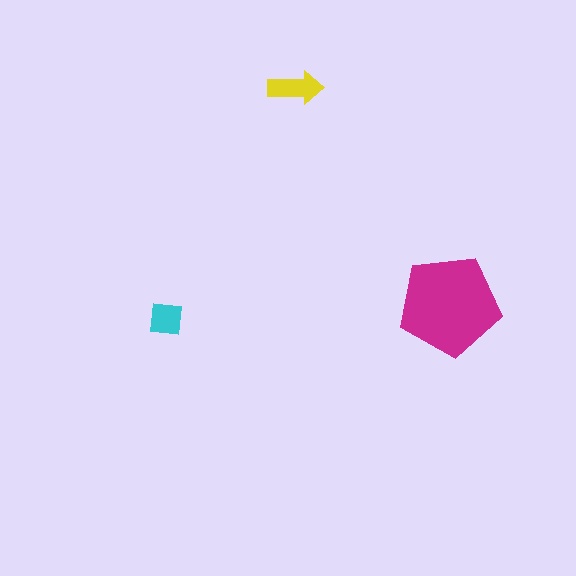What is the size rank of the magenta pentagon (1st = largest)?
1st.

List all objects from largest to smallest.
The magenta pentagon, the yellow arrow, the cyan square.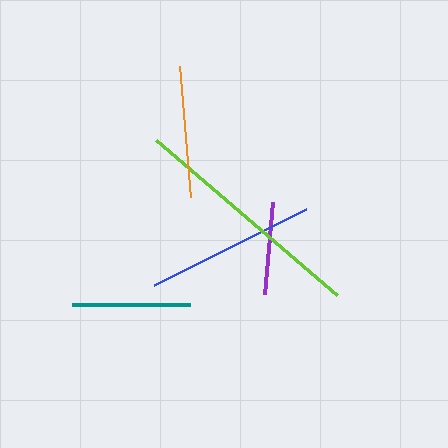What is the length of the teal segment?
The teal segment is approximately 118 pixels long.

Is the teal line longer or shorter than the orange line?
The orange line is longer than the teal line.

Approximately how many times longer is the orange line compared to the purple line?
The orange line is approximately 1.4 times the length of the purple line.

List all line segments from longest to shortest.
From longest to shortest: lime, blue, orange, teal, purple.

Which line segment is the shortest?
The purple line is the shortest at approximately 92 pixels.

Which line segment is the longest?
The lime line is the longest at approximately 238 pixels.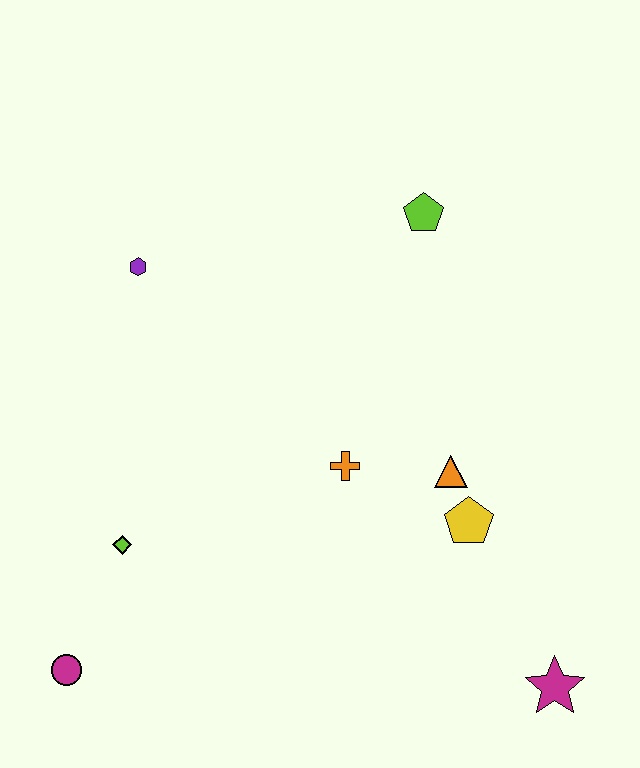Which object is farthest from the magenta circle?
The lime pentagon is farthest from the magenta circle.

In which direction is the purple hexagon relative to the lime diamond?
The purple hexagon is above the lime diamond.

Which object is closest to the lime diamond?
The magenta circle is closest to the lime diamond.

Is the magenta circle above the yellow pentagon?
No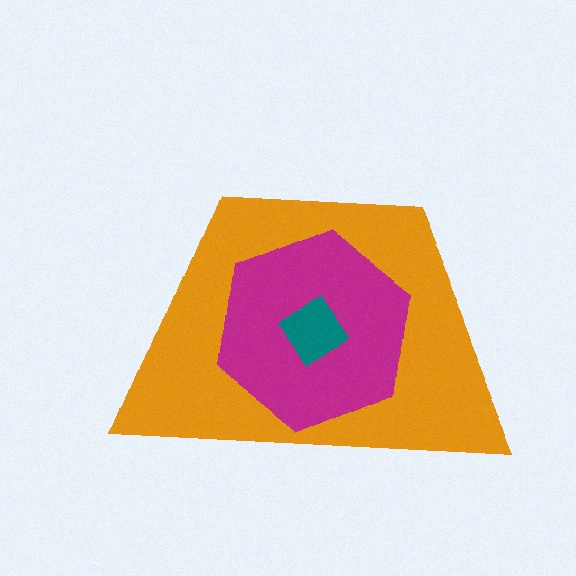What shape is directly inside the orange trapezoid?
The magenta hexagon.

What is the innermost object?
The teal diamond.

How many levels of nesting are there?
3.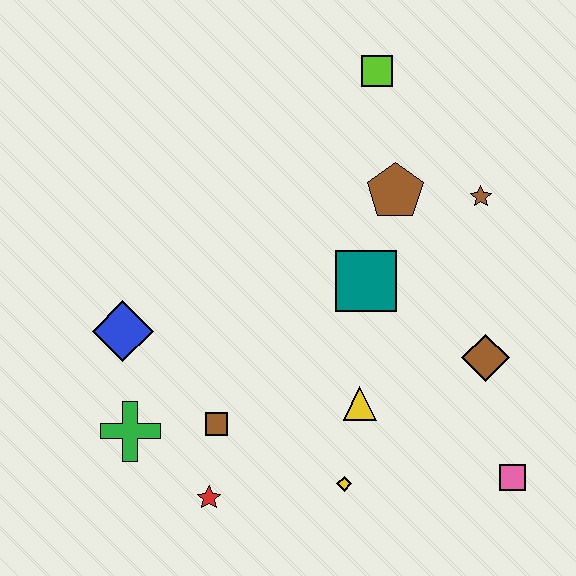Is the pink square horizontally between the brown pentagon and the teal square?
No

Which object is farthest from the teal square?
The green cross is farthest from the teal square.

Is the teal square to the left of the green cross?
No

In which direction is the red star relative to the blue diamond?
The red star is below the blue diamond.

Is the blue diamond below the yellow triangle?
No